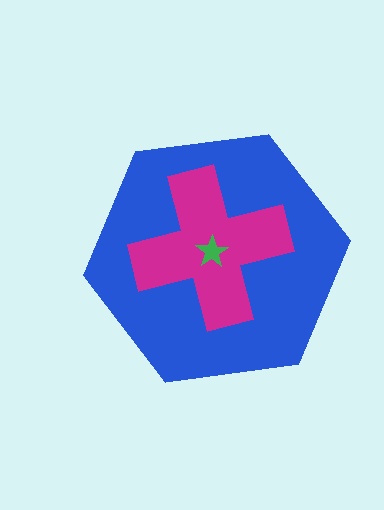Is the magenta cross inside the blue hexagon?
Yes.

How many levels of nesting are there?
3.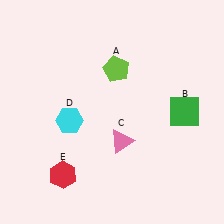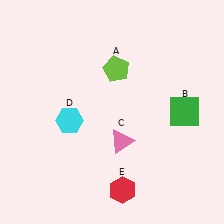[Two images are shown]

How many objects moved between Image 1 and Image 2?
1 object moved between the two images.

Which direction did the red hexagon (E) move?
The red hexagon (E) moved right.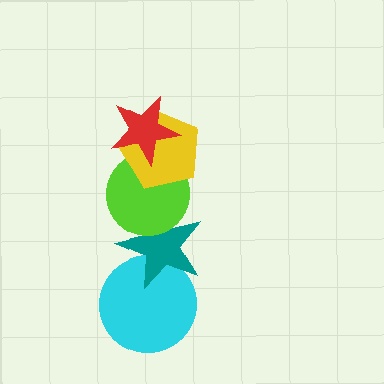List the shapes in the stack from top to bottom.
From top to bottom: the red star, the yellow pentagon, the lime circle, the teal star, the cyan circle.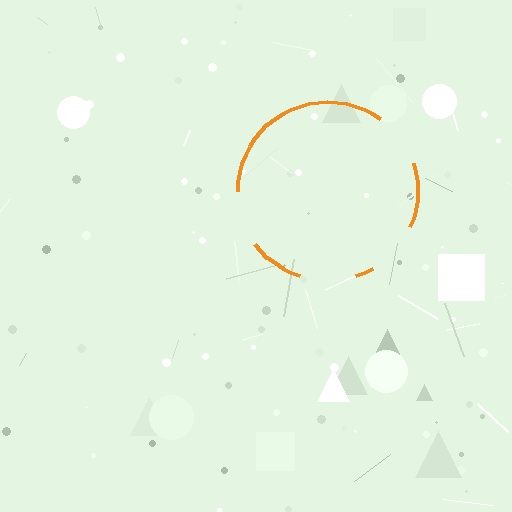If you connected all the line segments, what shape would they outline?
They would outline a circle.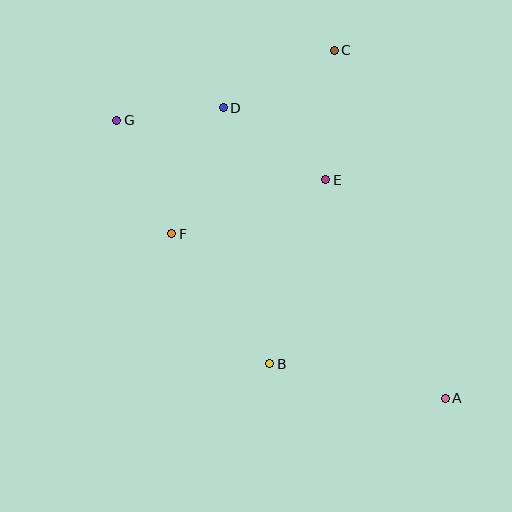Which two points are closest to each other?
Points D and G are closest to each other.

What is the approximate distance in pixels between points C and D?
The distance between C and D is approximately 125 pixels.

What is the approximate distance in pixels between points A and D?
The distance between A and D is approximately 365 pixels.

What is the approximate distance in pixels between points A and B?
The distance between A and B is approximately 179 pixels.